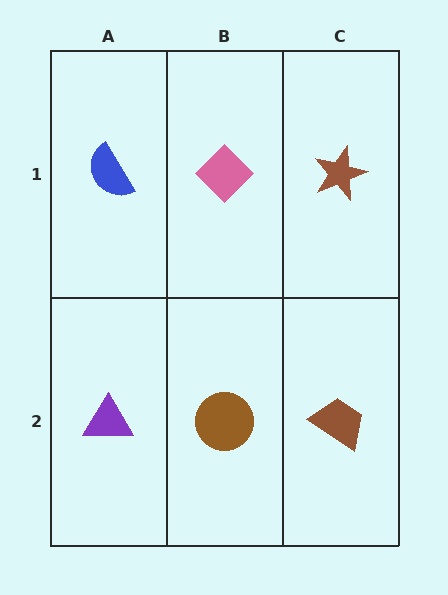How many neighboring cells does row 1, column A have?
2.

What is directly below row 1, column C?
A brown trapezoid.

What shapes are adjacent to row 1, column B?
A brown circle (row 2, column B), a blue semicircle (row 1, column A), a brown star (row 1, column C).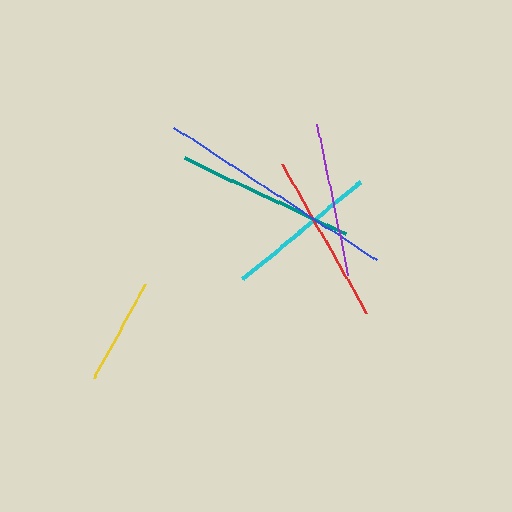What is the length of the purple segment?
The purple segment is approximately 155 pixels long.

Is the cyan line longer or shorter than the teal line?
The teal line is longer than the cyan line.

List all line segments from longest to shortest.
From longest to shortest: blue, teal, red, purple, cyan, yellow.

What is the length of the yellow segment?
The yellow segment is approximately 108 pixels long.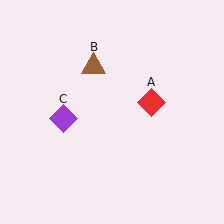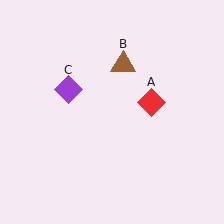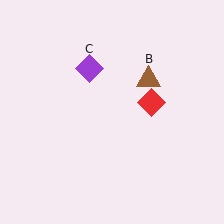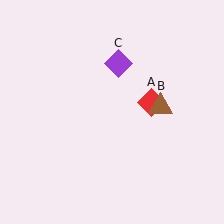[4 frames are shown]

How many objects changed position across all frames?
2 objects changed position: brown triangle (object B), purple diamond (object C).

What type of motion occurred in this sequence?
The brown triangle (object B), purple diamond (object C) rotated clockwise around the center of the scene.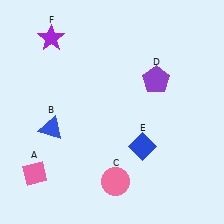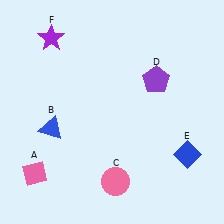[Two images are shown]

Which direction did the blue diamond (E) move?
The blue diamond (E) moved right.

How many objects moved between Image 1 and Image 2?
1 object moved between the two images.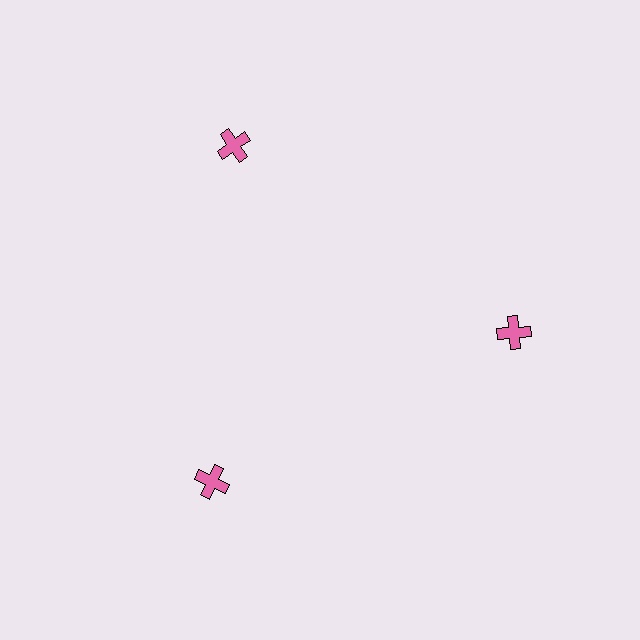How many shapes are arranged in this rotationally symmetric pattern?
There are 3 shapes, arranged in 3 groups of 1.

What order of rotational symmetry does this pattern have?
This pattern has 3-fold rotational symmetry.